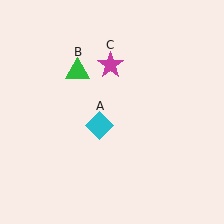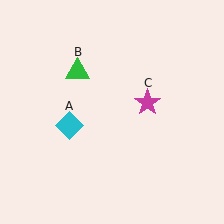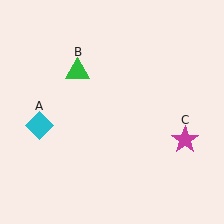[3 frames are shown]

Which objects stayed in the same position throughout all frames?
Green triangle (object B) remained stationary.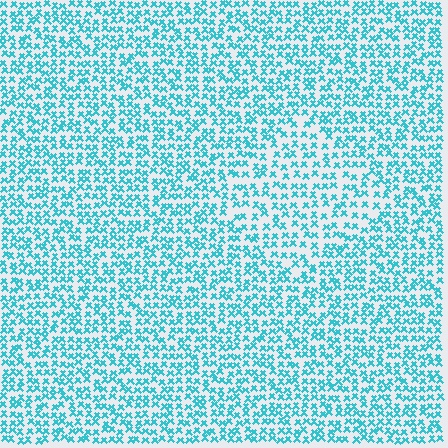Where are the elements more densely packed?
The elements are more densely packed outside the diamond boundary.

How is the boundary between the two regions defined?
The boundary is defined by a change in element density (approximately 1.4x ratio). All elements are the same color, size, and shape.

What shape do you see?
I see a diamond.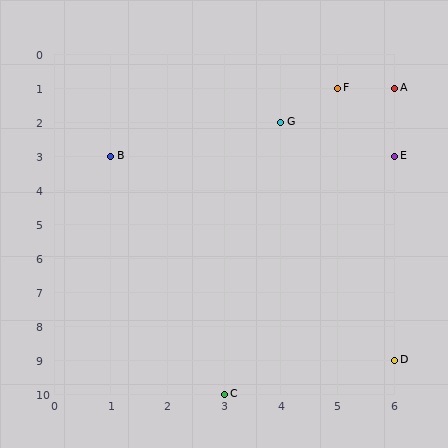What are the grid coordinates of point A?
Point A is at grid coordinates (6, 1).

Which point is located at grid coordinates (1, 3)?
Point B is at (1, 3).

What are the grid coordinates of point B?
Point B is at grid coordinates (1, 3).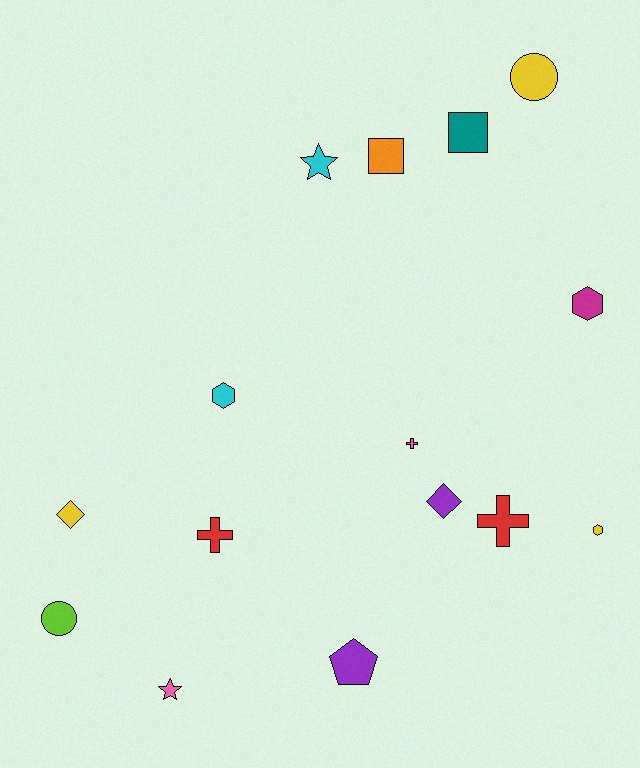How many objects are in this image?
There are 15 objects.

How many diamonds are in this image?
There are 2 diamonds.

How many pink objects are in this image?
There are 2 pink objects.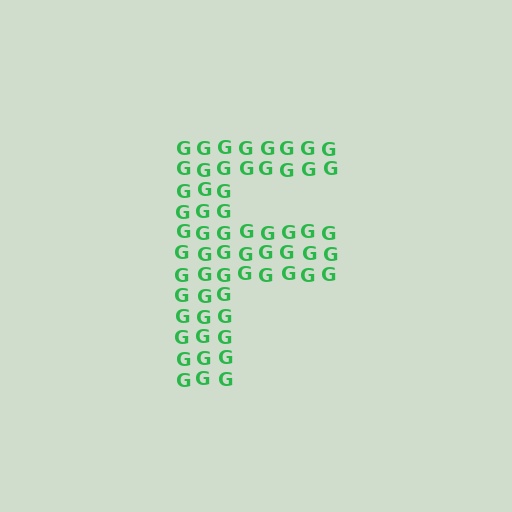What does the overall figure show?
The overall figure shows the letter F.